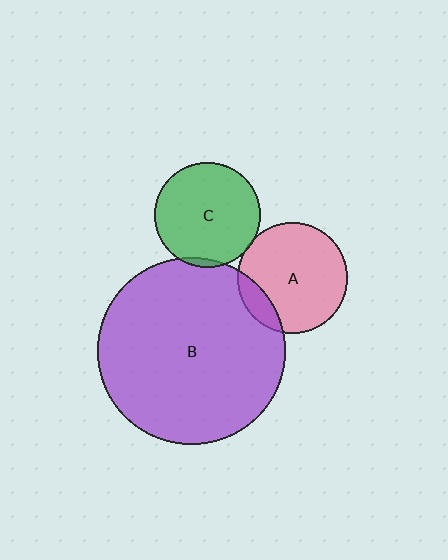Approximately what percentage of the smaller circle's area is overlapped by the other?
Approximately 15%.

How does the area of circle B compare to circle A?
Approximately 2.9 times.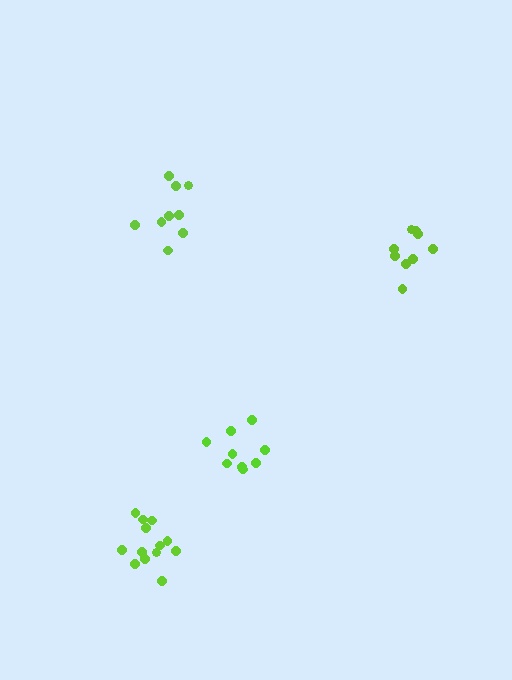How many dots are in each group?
Group 1: 9 dots, Group 2: 9 dots, Group 3: 9 dots, Group 4: 13 dots (40 total).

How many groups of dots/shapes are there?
There are 4 groups.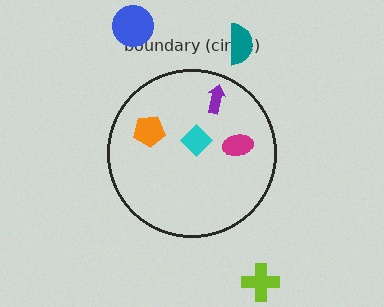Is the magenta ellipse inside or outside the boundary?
Inside.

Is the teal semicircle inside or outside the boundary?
Outside.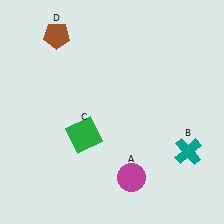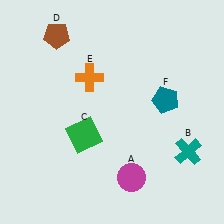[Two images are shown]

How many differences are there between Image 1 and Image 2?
There are 2 differences between the two images.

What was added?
An orange cross (E), a teal pentagon (F) were added in Image 2.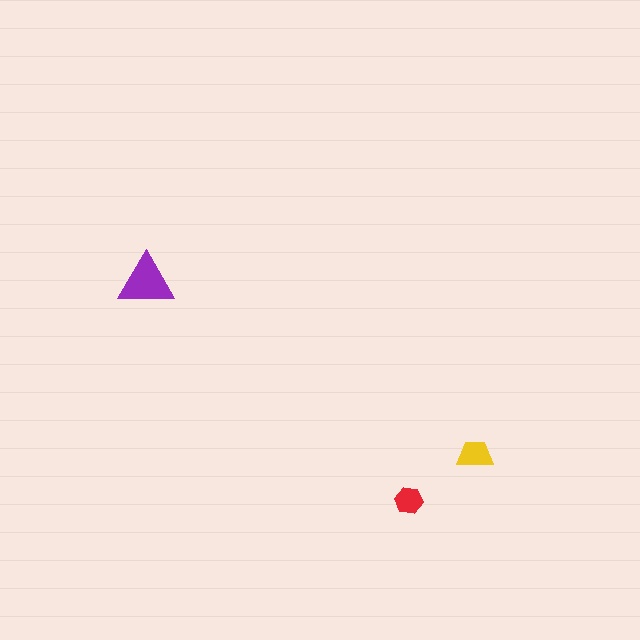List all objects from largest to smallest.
The purple triangle, the yellow trapezoid, the red hexagon.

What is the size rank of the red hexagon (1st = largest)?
3rd.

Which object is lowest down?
The red hexagon is bottommost.